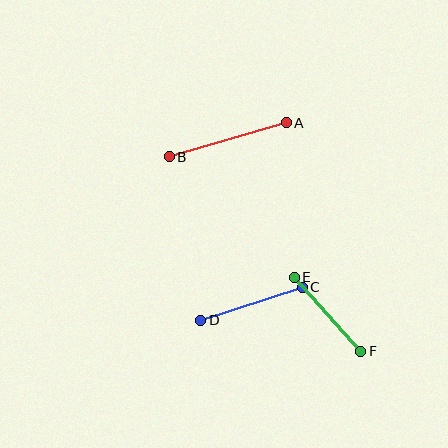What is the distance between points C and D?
The distance is approximately 106 pixels.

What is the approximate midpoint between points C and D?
The midpoint is at approximately (252, 304) pixels.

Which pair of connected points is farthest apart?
Points A and B are farthest apart.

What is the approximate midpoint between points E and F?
The midpoint is at approximately (327, 314) pixels.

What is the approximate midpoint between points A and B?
The midpoint is at approximately (228, 140) pixels.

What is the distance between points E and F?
The distance is approximately 99 pixels.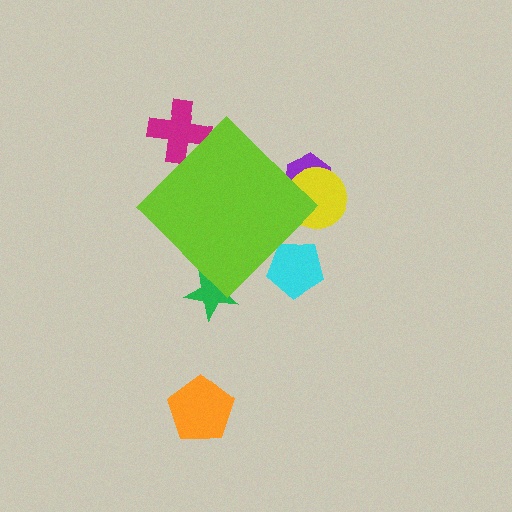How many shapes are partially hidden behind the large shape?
5 shapes are partially hidden.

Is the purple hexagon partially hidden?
Yes, the purple hexagon is partially hidden behind the lime diamond.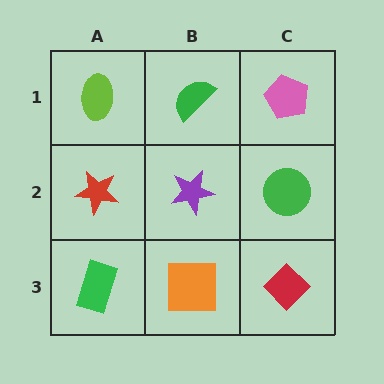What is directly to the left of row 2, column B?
A red star.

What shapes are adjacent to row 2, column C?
A pink pentagon (row 1, column C), a red diamond (row 3, column C), a purple star (row 2, column B).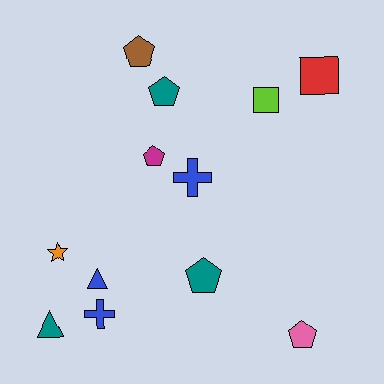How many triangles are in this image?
There are 2 triangles.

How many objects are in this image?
There are 12 objects.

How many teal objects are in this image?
There are 3 teal objects.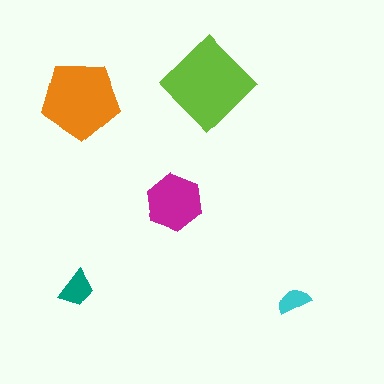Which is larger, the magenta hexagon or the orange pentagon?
The orange pentagon.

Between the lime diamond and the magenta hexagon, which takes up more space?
The lime diamond.